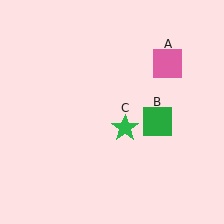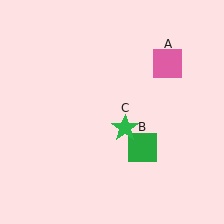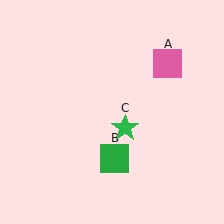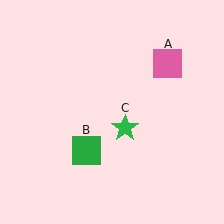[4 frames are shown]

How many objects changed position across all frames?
1 object changed position: green square (object B).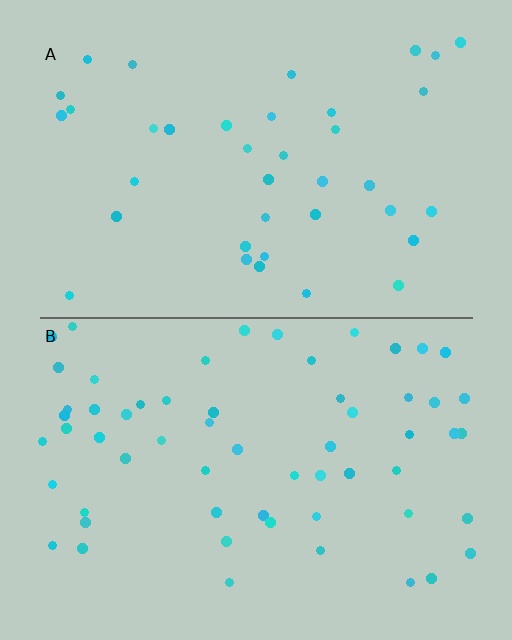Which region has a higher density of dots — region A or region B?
B (the bottom).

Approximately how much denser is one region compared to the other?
Approximately 1.6× — region B over region A.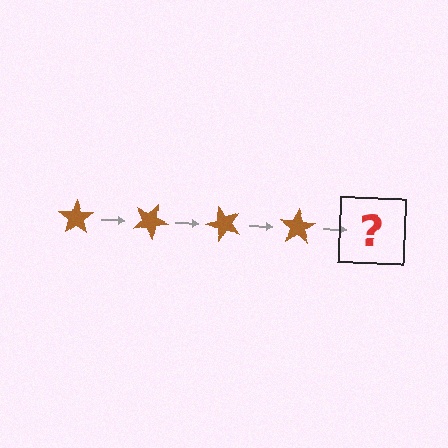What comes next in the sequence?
The next element should be a brown star rotated 100 degrees.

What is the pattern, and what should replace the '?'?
The pattern is that the star rotates 25 degrees each step. The '?' should be a brown star rotated 100 degrees.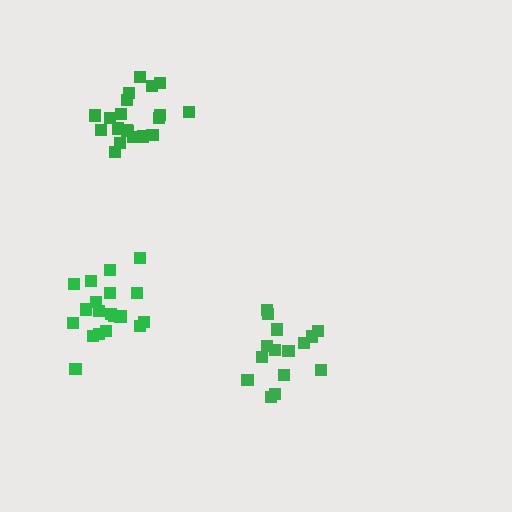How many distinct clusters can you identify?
There are 3 distinct clusters.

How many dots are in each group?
Group 1: 15 dots, Group 2: 20 dots, Group 3: 19 dots (54 total).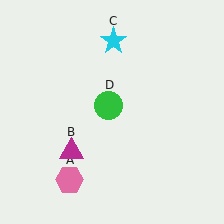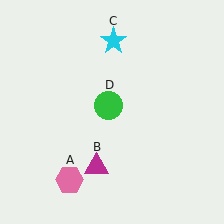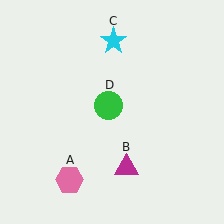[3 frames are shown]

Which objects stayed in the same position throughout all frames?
Pink hexagon (object A) and cyan star (object C) and green circle (object D) remained stationary.